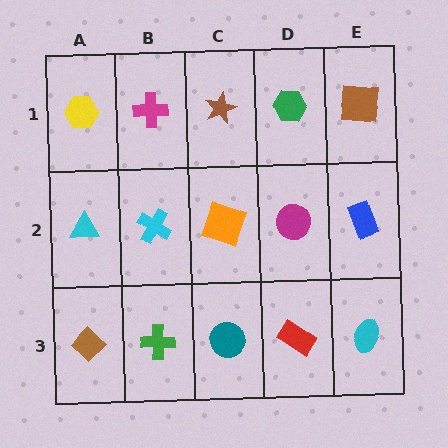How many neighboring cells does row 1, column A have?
2.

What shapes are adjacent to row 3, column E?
A blue rectangle (row 2, column E), a red rectangle (row 3, column D).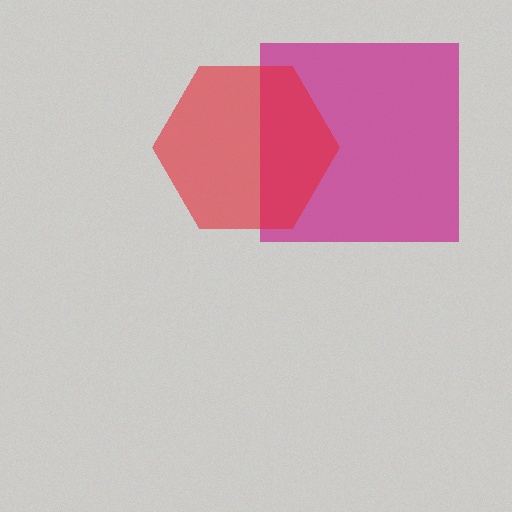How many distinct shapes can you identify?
There are 2 distinct shapes: a magenta square, a red hexagon.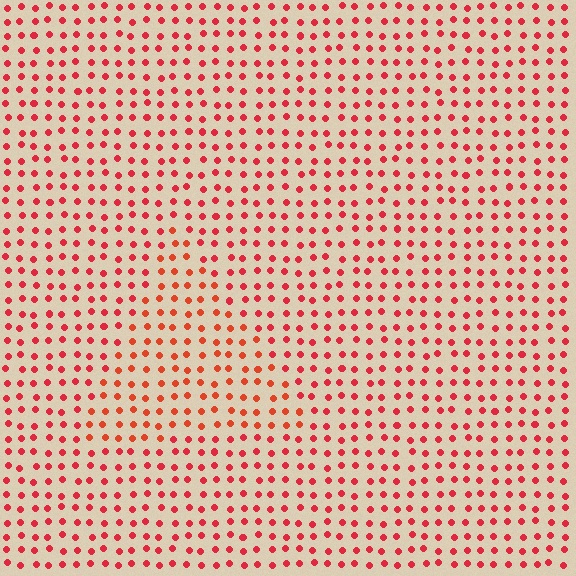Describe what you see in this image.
The image is filled with small red elements in a uniform arrangement. A triangle-shaped region is visible where the elements are tinted to a slightly different hue, forming a subtle color boundary.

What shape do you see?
I see a triangle.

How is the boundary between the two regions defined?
The boundary is defined purely by a slight shift in hue (about 17 degrees). Spacing, size, and orientation are identical on both sides.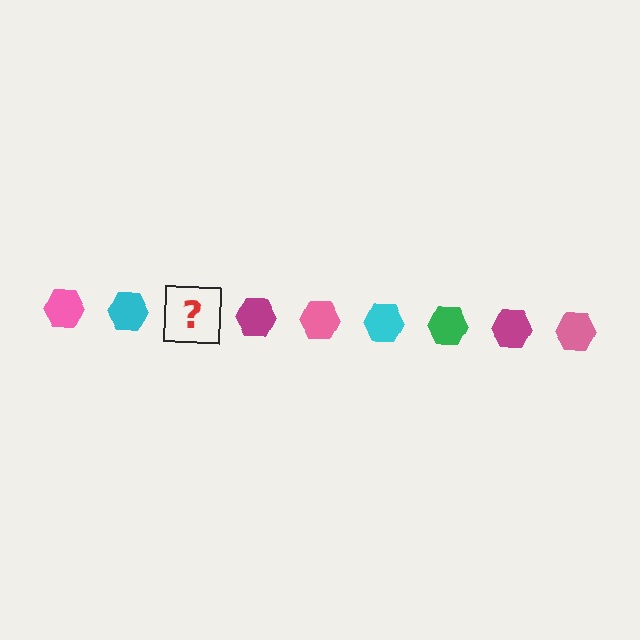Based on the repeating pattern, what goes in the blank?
The blank should be a green hexagon.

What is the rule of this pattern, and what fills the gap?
The rule is that the pattern cycles through pink, cyan, green, magenta hexagons. The gap should be filled with a green hexagon.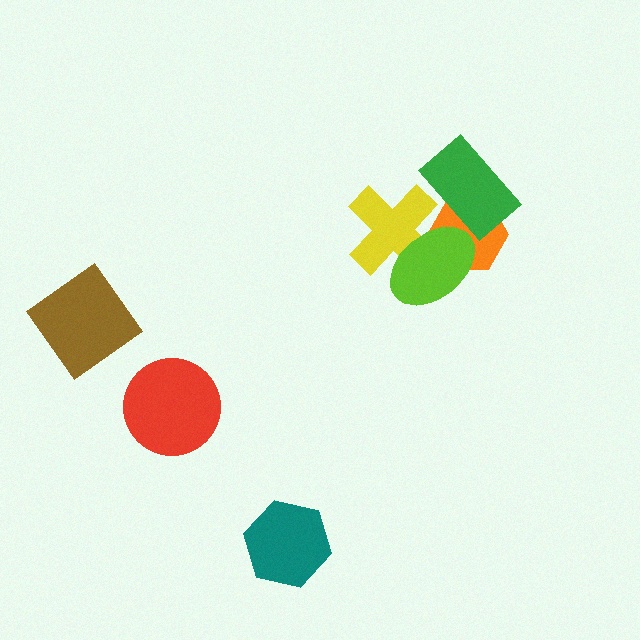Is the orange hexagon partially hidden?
Yes, it is partially covered by another shape.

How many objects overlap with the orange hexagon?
3 objects overlap with the orange hexagon.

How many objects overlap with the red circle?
0 objects overlap with the red circle.